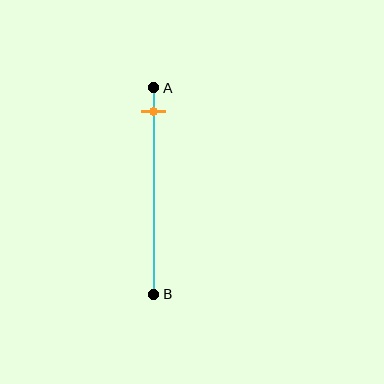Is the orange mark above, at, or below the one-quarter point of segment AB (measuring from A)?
The orange mark is above the one-quarter point of segment AB.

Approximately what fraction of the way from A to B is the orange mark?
The orange mark is approximately 10% of the way from A to B.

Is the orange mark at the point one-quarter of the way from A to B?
No, the mark is at about 10% from A, not at the 25% one-quarter point.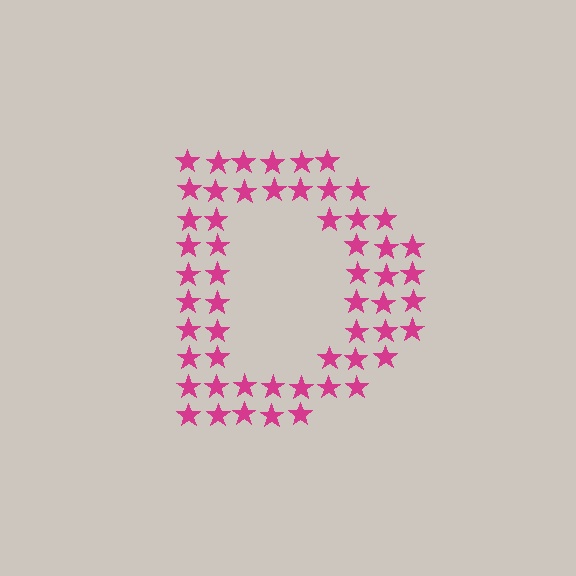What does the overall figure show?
The overall figure shows the letter D.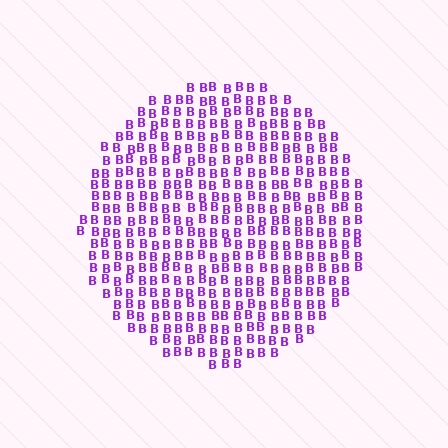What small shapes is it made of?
It is made of small letter B's.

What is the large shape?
The large shape is a circle.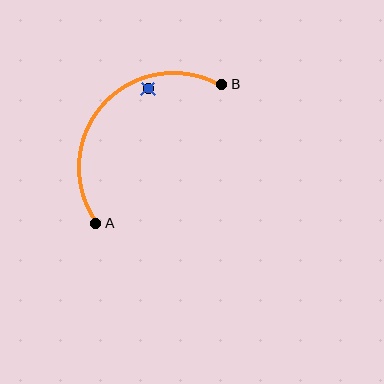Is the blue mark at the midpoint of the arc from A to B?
No — the blue mark does not lie on the arc at all. It sits slightly inside the curve.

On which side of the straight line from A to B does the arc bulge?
The arc bulges above and to the left of the straight line connecting A and B.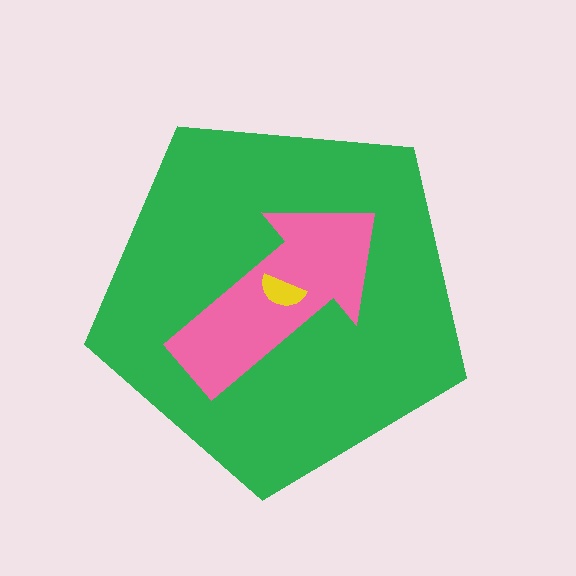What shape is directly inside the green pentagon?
The pink arrow.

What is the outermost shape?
The green pentagon.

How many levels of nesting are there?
3.